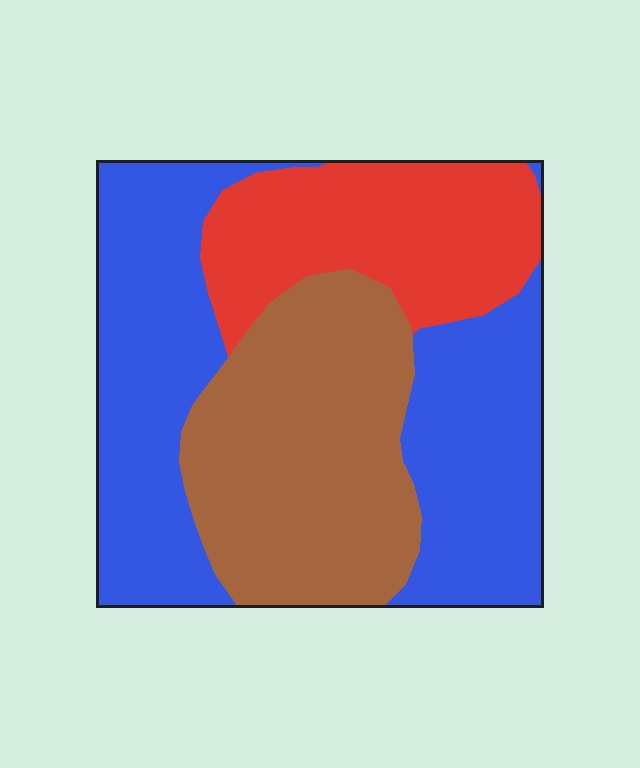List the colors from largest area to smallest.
From largest to smallest: blue, brown, red.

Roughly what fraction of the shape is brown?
Brown covers roughly 30% of the shape.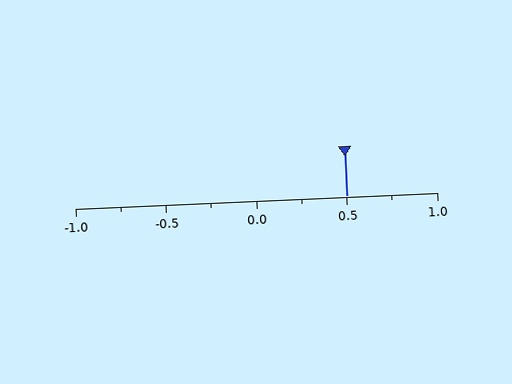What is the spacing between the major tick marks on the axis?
The major ticks are spaced 0.5 apart.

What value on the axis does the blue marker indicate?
The marker indicates approximately 0.5.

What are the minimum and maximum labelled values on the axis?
The axis runs from -1.0 to 1.0.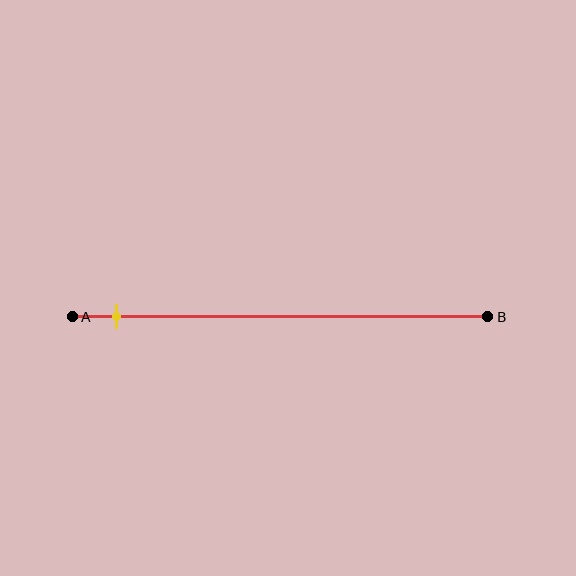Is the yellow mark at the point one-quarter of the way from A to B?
No, the mark is at about 10% from A, not at the 25% one-quarter point.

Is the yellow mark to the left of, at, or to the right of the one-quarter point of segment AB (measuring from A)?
The yellow mark is to the left of the one-quarter point of segment AB.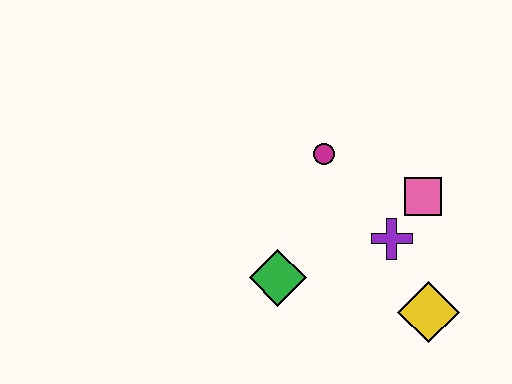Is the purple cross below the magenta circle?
Yes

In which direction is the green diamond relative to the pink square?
The green diamond is to the left of the pink square.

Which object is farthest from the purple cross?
The green diamond is farthest from the purple cross.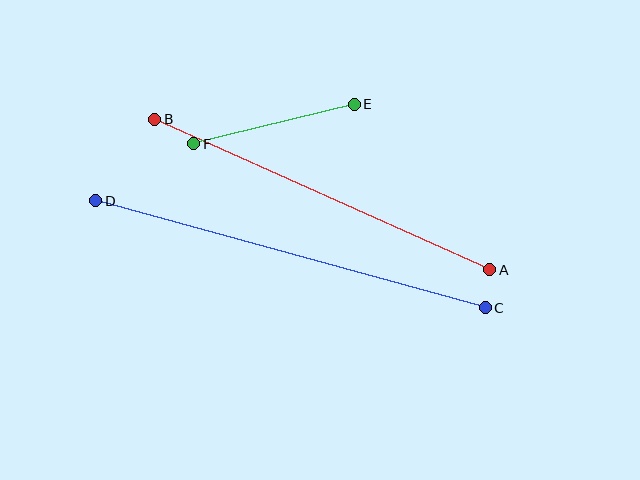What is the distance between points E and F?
The distance is approximately 165 pixels.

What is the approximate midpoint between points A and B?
The midpoint is at approximately (322, 194) pixels.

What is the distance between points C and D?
The distance is approximately 404 pixels.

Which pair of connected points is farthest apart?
Points C and D are farthest apart.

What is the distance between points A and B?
The distance is approximately 367 pixels.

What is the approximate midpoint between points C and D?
The midpoint is at approximately (291, 254) pixels.